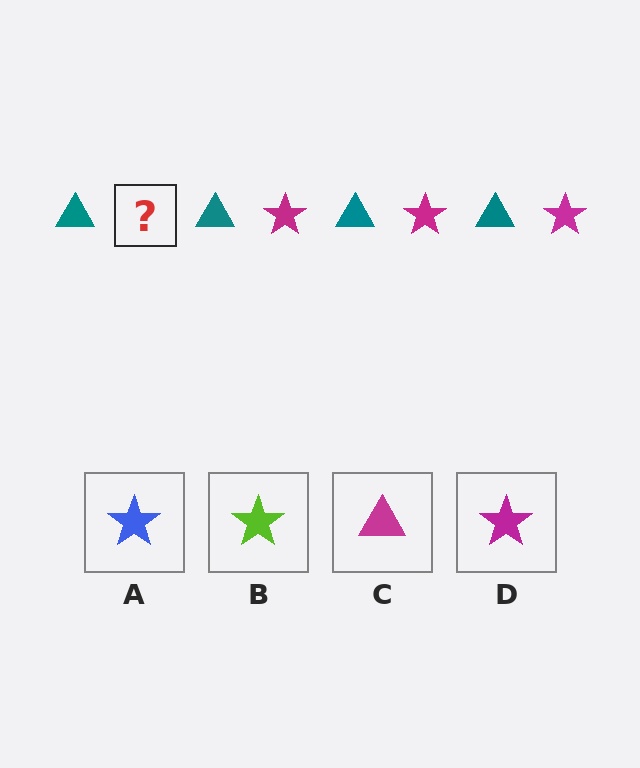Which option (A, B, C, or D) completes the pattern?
D.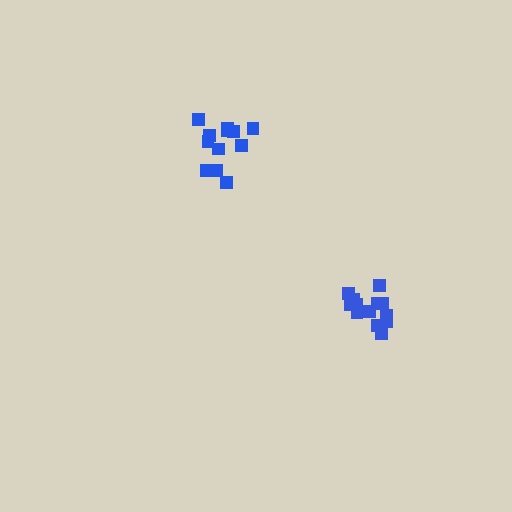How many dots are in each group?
Group 1: 13 dots, Group 2: 13 dots (26 total).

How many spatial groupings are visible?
There are 2 spatial groupings.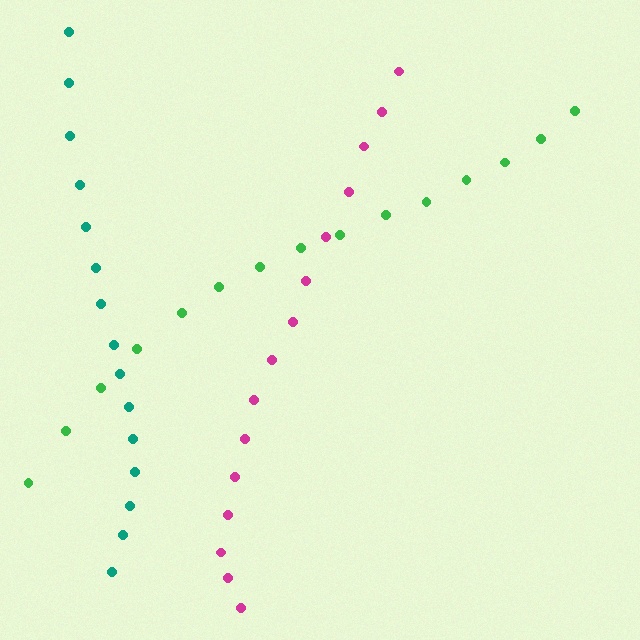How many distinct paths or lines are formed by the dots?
There are 3 distinct paths.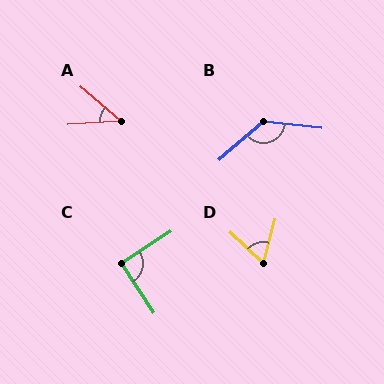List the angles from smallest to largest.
A (44°), D (62°), C (90°), B (133°).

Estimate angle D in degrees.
Approximately 62 degrees.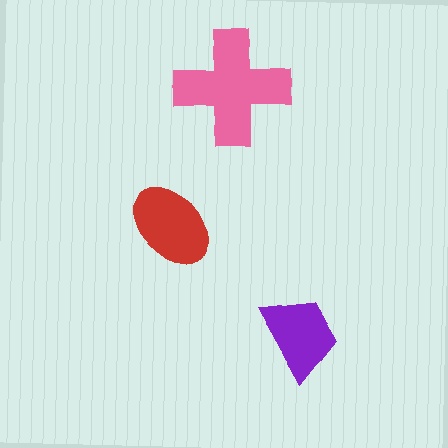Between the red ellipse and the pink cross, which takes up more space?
The pink cross.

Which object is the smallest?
The purple trapezoid.